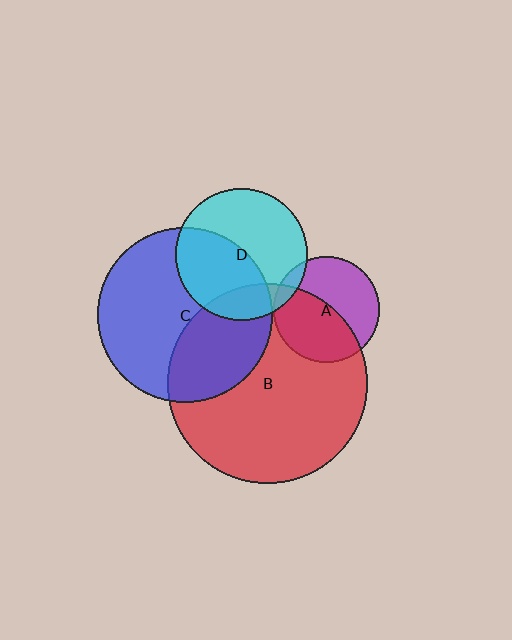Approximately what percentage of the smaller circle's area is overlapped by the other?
Approximately 45%.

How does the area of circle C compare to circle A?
Approximately 2.7 times.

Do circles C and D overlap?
Yes.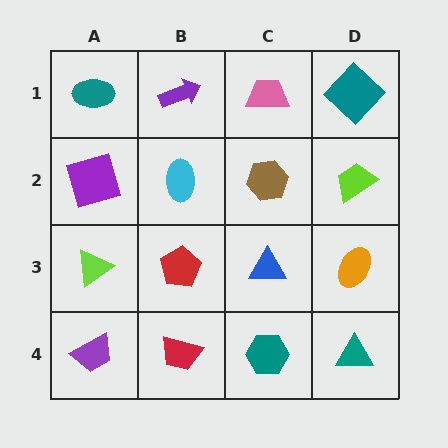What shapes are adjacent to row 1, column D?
A lime trapezoid (row 2, column D), a pink trapezoid (row 1, column C).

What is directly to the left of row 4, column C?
A red trapezoid.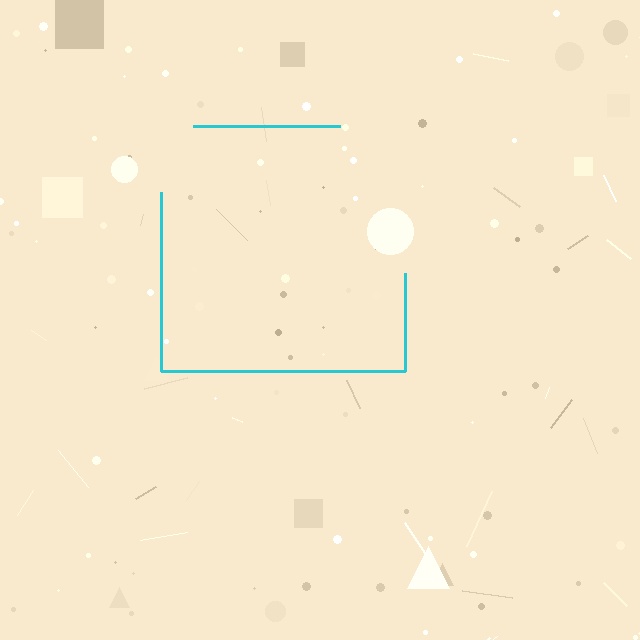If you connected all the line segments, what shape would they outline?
They would outline a square.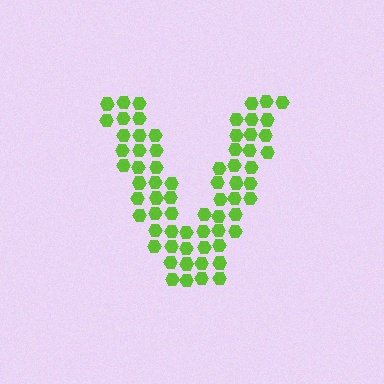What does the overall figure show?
The overall figure shows the letter V.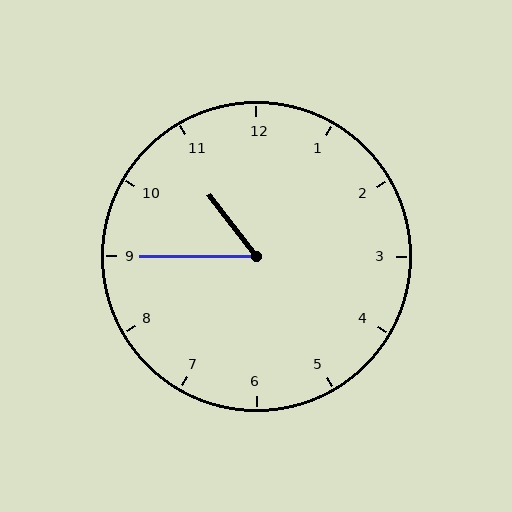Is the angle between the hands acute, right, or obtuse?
It is acute.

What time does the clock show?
10:45.